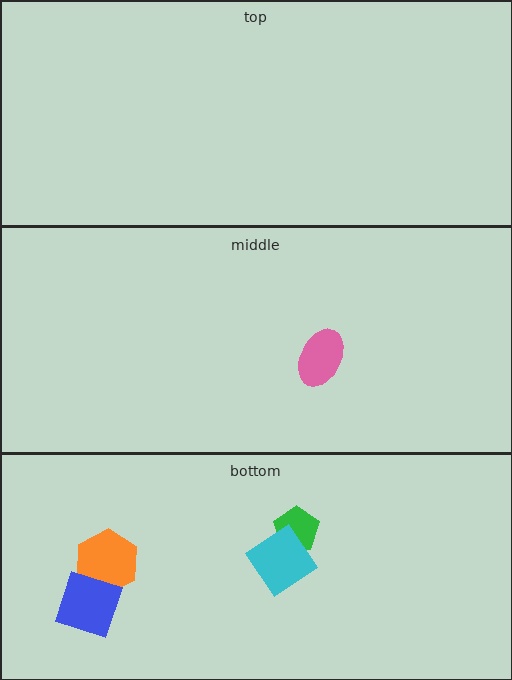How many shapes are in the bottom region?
4.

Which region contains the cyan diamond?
The bottom region.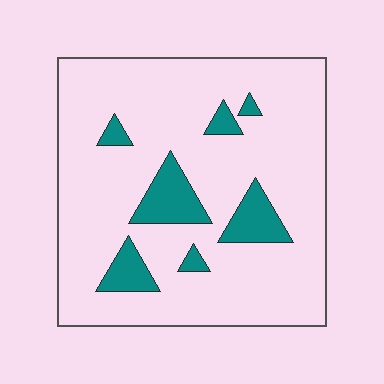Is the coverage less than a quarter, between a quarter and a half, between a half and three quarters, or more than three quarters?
Less than a quarter.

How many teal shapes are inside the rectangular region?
7.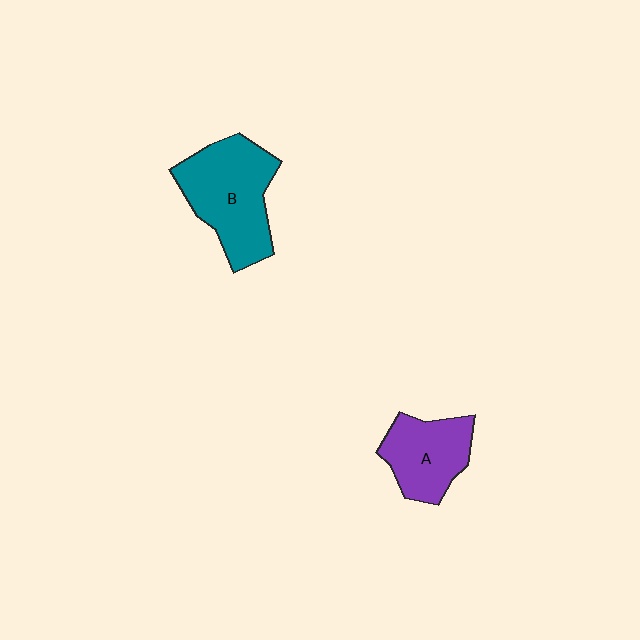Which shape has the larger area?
Shape B (teal).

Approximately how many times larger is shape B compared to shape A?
Approximately 1.5 times.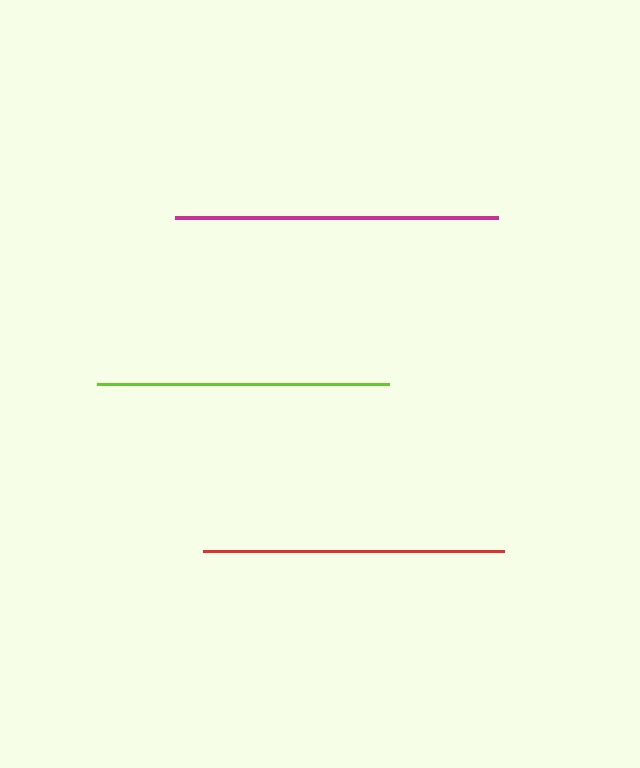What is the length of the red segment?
The red segment is approximately 301 pixels long.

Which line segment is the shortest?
The lime line is the shortest at approximately 292 pixels.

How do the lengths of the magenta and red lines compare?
The magenta and red lines are approximately the same length.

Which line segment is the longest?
The magenta line is the longest at approximately 323 pixels.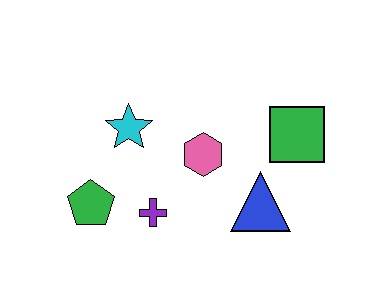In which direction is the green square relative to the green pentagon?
The green square is to the right of the green pentagon.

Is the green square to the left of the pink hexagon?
No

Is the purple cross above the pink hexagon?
No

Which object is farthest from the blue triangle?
The green pentagon is farthest from the blue triangle.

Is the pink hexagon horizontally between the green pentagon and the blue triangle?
Yes